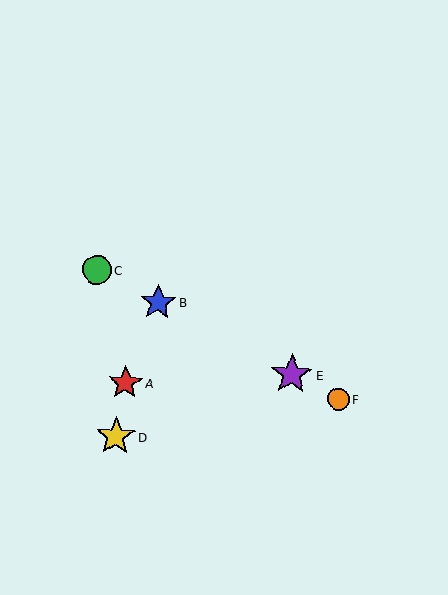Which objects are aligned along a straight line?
Objects B, C, E, F are aligned along a straight line.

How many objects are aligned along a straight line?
4 objects (B, C, E, F) are aligned along a straight line.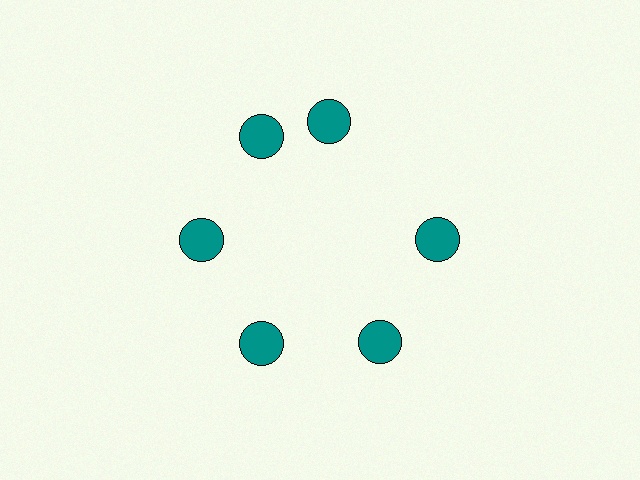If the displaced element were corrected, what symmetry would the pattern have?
It would have 6-fold rotational symmetry — the pattern would map onto itself every 60 degrees.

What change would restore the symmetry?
The symmetry would be restored by rotating it back into even spacing with its neighbors so that all 6 circles sit at equal angles and equal distance from the center.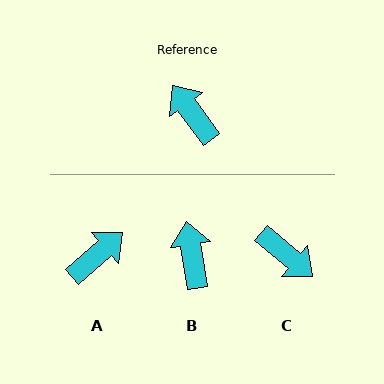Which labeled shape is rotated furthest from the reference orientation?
C, about 165 degrees away.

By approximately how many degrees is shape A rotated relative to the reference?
Approximately 85 degrees clockwise.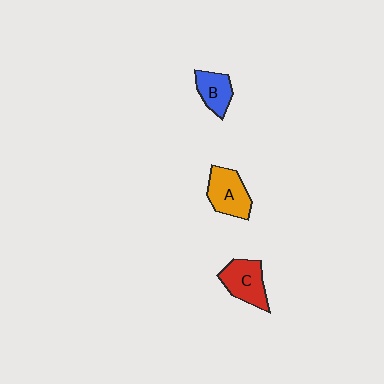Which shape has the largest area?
Shape A (orange).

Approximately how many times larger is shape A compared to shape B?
Approximately 1.4 times.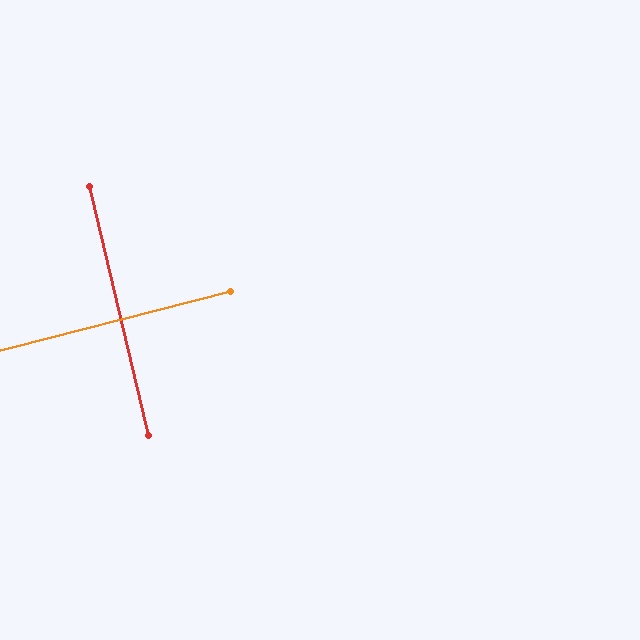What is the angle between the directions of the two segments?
Approximately 89 degrees.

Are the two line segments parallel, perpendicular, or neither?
Perpendicular — they meet at approximately 89°.